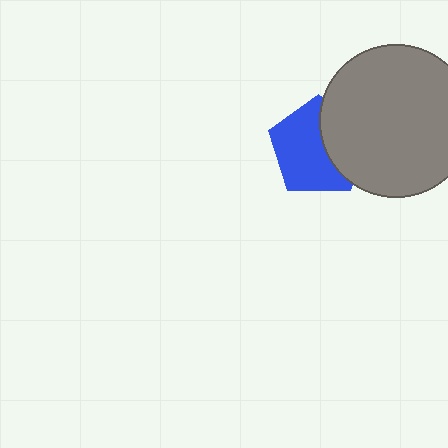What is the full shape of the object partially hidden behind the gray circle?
The partially hidden object is a blue pentagon.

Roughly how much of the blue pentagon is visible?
About half of it is visible (roughly 63%).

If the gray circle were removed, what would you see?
You would see the complete blue pentagon.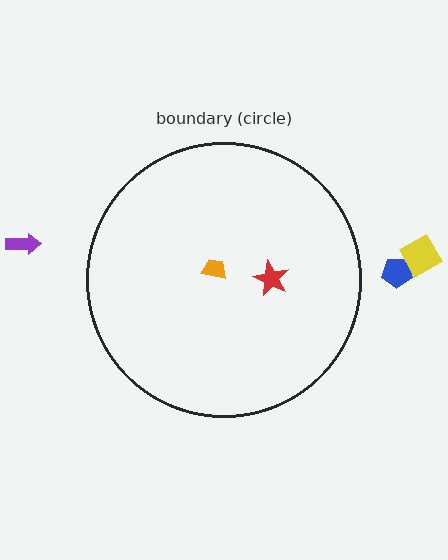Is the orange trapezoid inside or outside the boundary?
Inside.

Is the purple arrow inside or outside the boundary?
Outside.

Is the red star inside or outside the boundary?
Inside.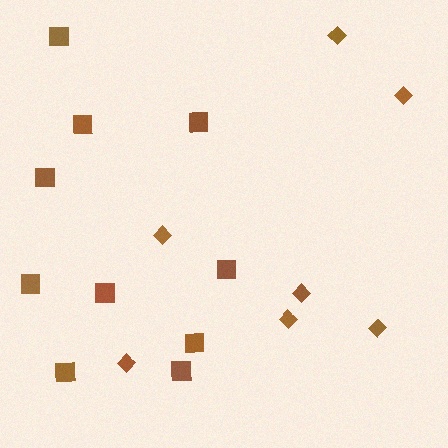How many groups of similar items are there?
There are 2 groups: one group of diamonds (7) and one group of squares (10).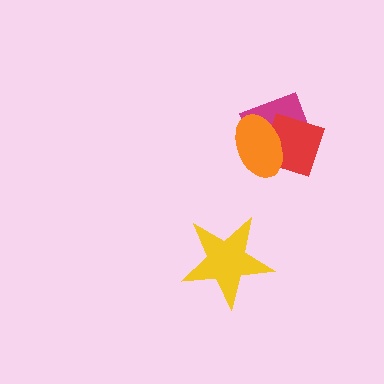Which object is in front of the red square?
The orange ellipse is in front of the red square.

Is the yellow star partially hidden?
No, no other shape covers it.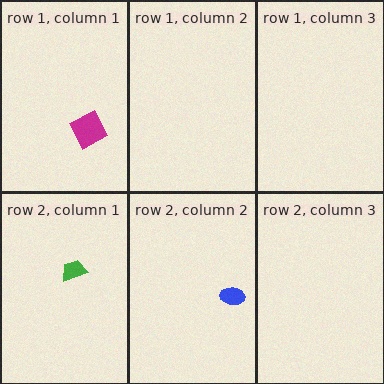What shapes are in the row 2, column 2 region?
The blue ellipse.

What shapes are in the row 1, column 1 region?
The magenta diamond.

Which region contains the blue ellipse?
The row 2, column 2 region.